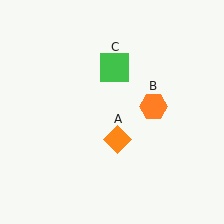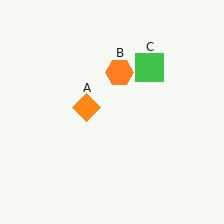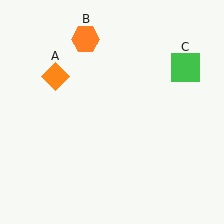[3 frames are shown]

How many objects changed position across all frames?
3 objects changed position: orange diamond (object A), orange hexagon (object B), green square (object C).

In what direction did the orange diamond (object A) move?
The orange diamond (object A) moved up and to the left.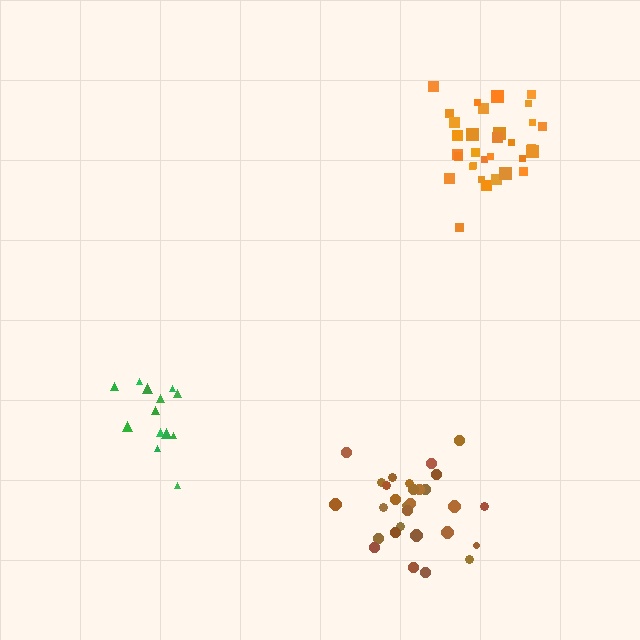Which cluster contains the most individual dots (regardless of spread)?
Orange (32).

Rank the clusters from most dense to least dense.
orange, brown, green.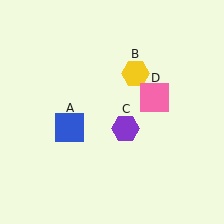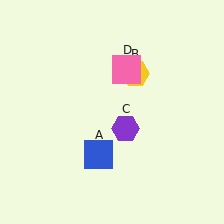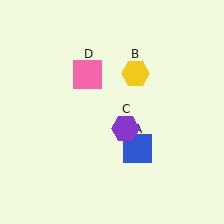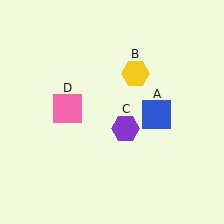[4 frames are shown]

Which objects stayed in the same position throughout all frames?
Yellow hexagon (object B) and purple hexagon (object C) remained stationary.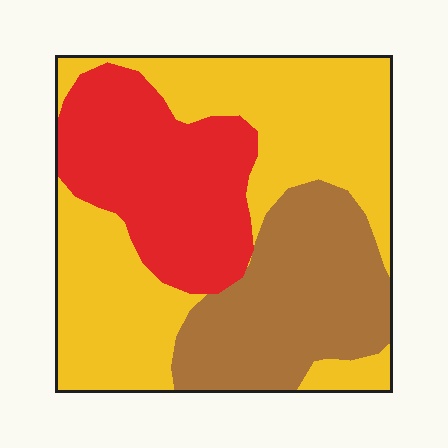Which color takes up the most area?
Yellow, at roughly 45%.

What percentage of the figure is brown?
Brown takes up about one quarter (1/4) of the figure.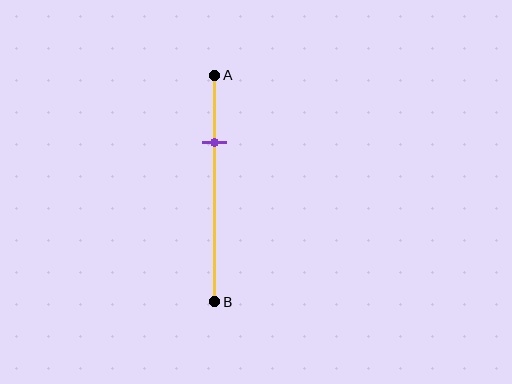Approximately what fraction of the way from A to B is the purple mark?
The purple mark is approximately 30% of the way from A to B.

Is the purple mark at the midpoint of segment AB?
No, the mark is at about 30% from A, not at the 50% midpoint.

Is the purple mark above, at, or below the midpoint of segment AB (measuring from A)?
The purple mark is above the midpoint of segment AB.